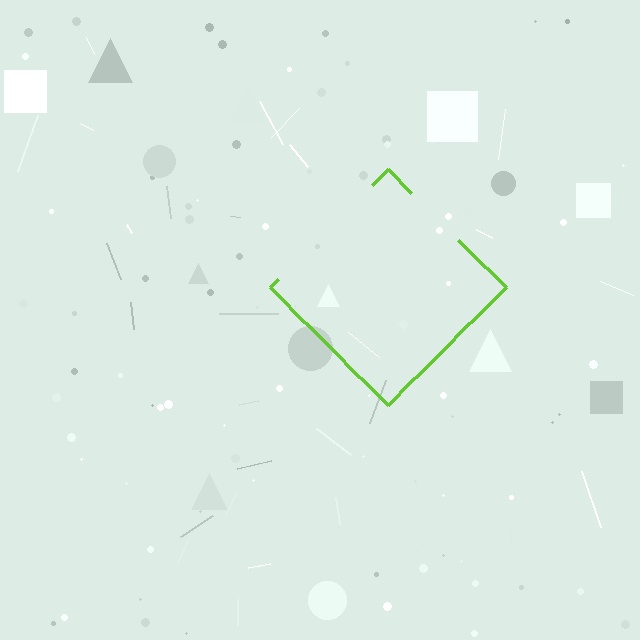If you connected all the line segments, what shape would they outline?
They would outline a diamond.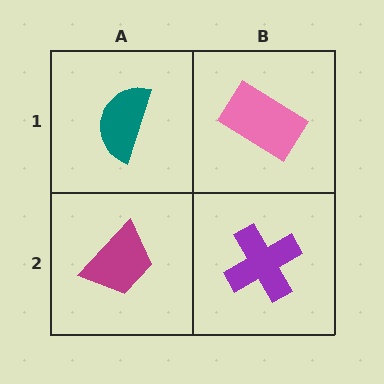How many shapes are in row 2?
2 shapes.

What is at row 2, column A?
A magenta trapezoid.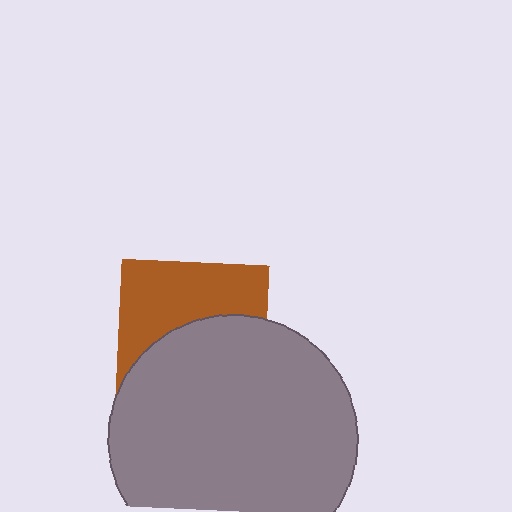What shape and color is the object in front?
The object in front is a gray circle.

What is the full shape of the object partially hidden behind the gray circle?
The partially hidden object is a brown square.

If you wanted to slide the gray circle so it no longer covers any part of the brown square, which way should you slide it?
Slide it down — that is the most direct way to separate the two shapes.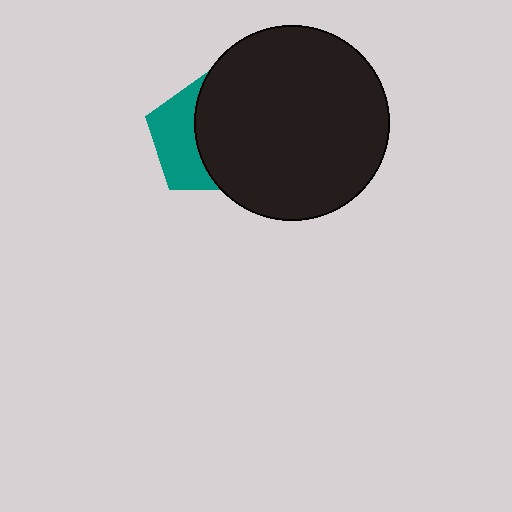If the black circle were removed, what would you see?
You would see the complete teal pentagon.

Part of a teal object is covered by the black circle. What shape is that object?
It is a pentagon.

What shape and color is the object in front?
The object in front is a black circle.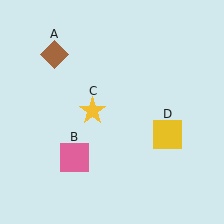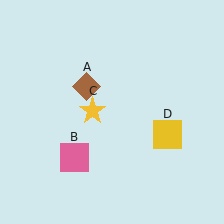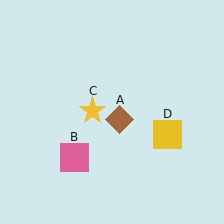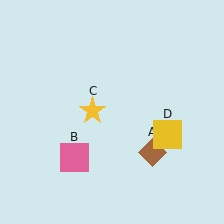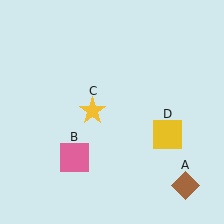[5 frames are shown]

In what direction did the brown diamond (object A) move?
The brown diamond (object A) moved down and to the right.